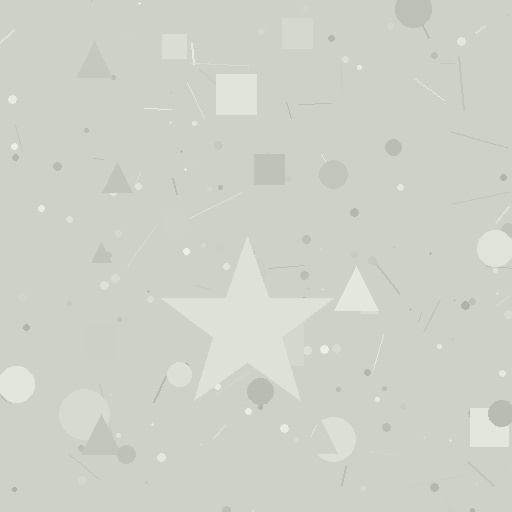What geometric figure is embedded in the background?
A star is embedded in the background.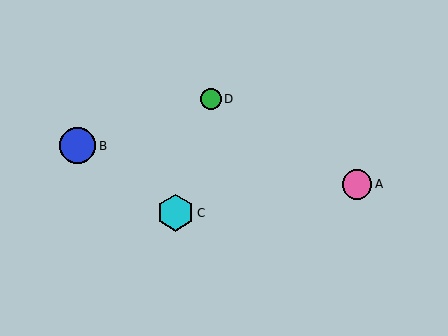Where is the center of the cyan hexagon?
The center of the cyan hexagon is at (176, 213).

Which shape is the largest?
The cyan hexagon (labeled C) is the largest.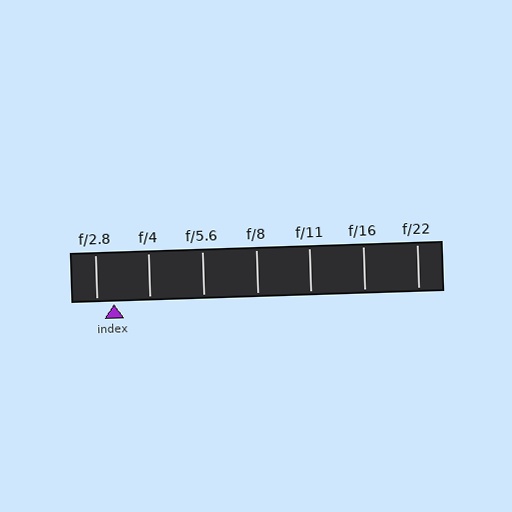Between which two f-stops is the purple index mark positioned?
The index mark is between f/2.8 and f/4.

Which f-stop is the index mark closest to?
The index mark is closest to f/2.8.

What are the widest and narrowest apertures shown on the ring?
The widest aperture shown is f/2.8 and the narrowest is f/22.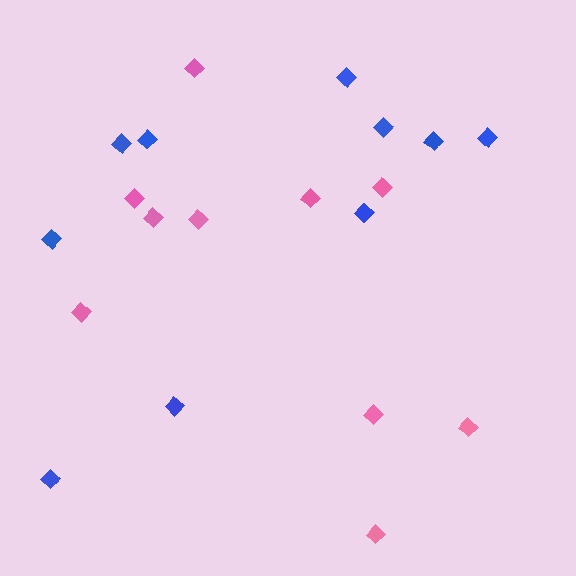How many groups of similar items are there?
There are 2 groups: one group of pink diamonds (10) and one group of blue diamonds (10).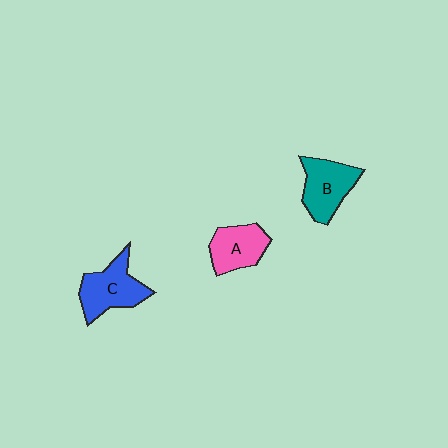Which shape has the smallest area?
Shape A (pink).